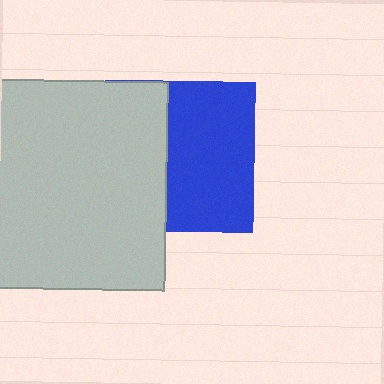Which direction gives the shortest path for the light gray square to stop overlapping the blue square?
Moving left gives the shortest separation.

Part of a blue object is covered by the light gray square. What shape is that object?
It is a square.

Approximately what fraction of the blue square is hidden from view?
Roughly 43% of the blue square is hidden behind the light gray square.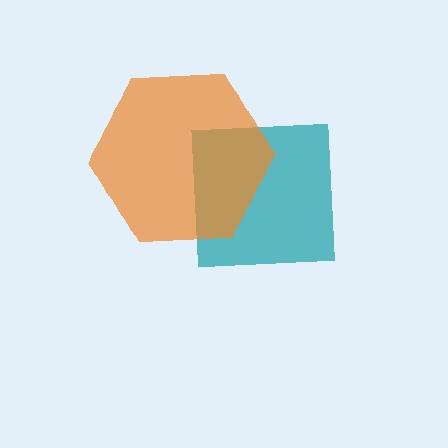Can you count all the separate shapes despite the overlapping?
Yes, there are 2 separate shapes.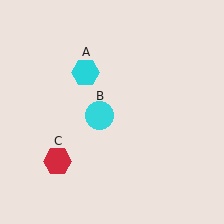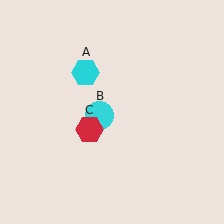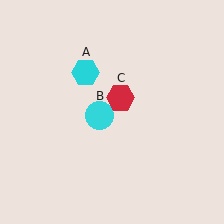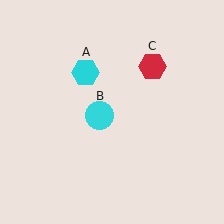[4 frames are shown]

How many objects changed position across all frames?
1 object changed position: red hexagon (object C).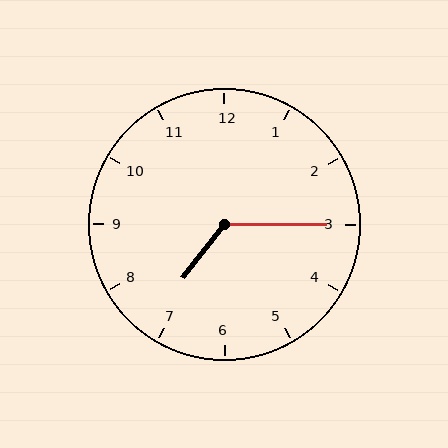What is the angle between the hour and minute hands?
Approximately 128 degrees.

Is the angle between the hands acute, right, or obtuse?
It is obtuse.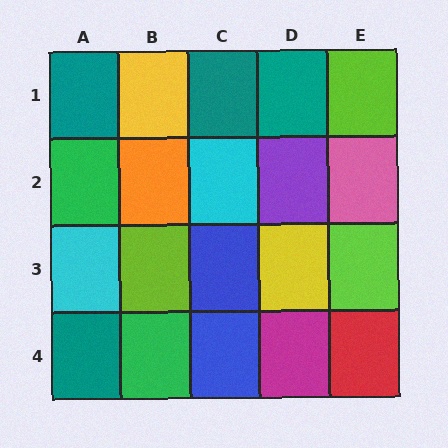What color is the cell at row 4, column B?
Green.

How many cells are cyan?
2 cells are cyan.